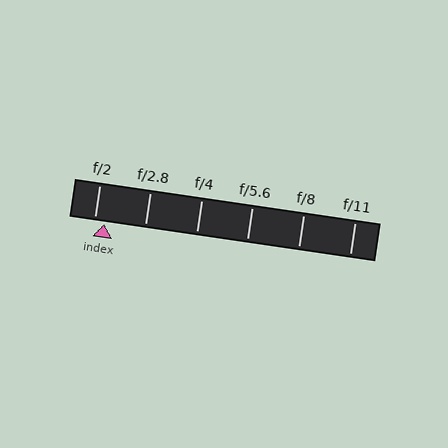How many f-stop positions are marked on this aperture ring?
There are 6 f-stop positions marked.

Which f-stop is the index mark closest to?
The index mark is closest to f/2.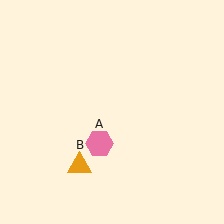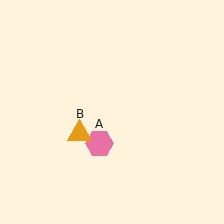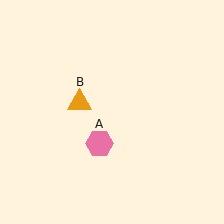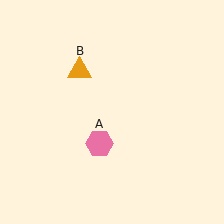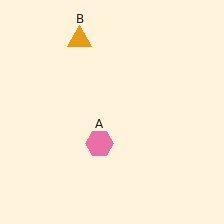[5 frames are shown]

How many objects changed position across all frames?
1 object changed position: orange triangle (object B).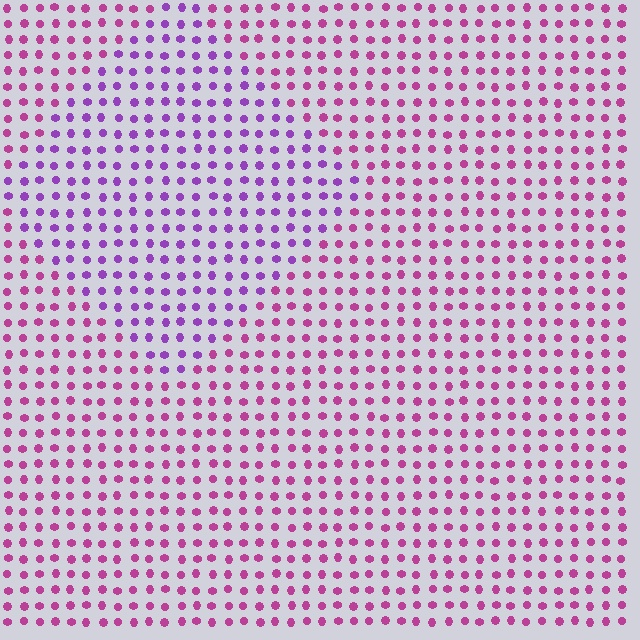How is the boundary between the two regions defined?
The boundary is defined purely by a slight shift in hue (about 36 degrees). Spacing, size, and orientation are identical on both sides.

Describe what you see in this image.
The image is filled with small magenta elements in a uniform arrangement. A diamond-shaped region is visible where the elements are tinted to a slightly different hue, forming a subtle color boundary.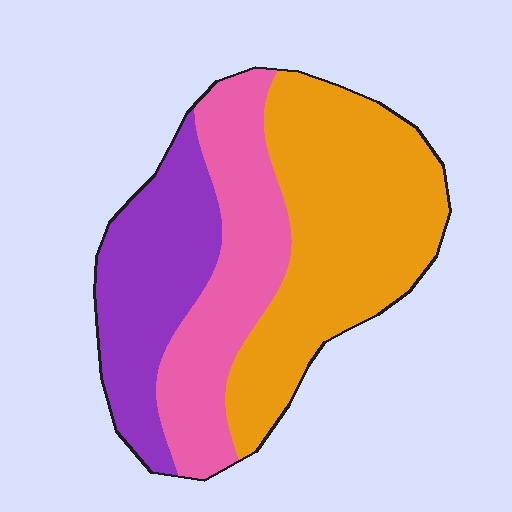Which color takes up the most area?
Orange, at roughly 45%.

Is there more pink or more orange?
Orange.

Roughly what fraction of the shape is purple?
Purple takes up between a quarter and a half of the shape.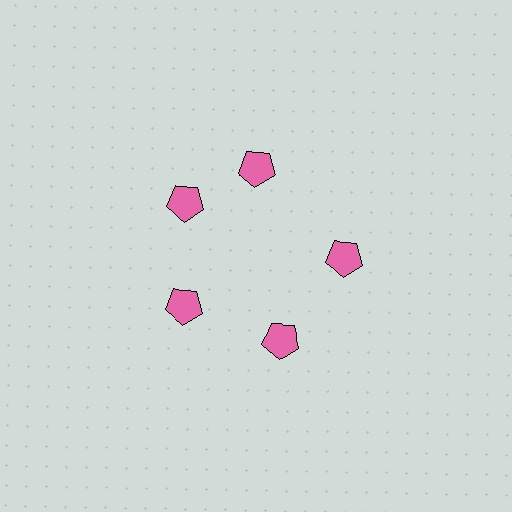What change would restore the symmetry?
The symmetry would be restored by rotating it back into even spacing with its neighbors so that all 5 pentagons sit at equal angles and equal distance from the center.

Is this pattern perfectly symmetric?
No. The 5 pink pentagons are arranged in a ring, but one element near the 1 o'clock position is rotated out of alignment along the ring, breaking the 5-fold rotational symmetry.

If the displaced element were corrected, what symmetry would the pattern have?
It would have 5-fold rotational symmetry — the pattern would map onto itself every 72 degrees.